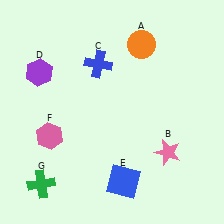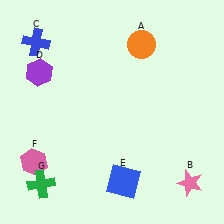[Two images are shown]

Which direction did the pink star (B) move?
The pink star (B) moved down.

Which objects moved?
The objects that moved are: the pink star (B), the blue cross (C), the pink hexagon (F).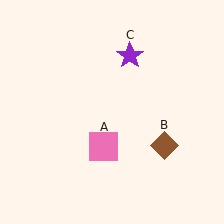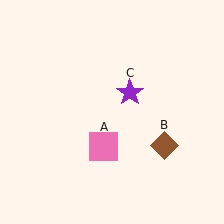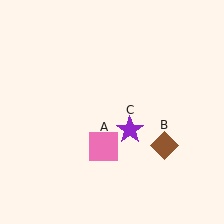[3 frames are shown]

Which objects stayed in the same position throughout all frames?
Pink square (object A) and brown diamond (object B) remained stationary.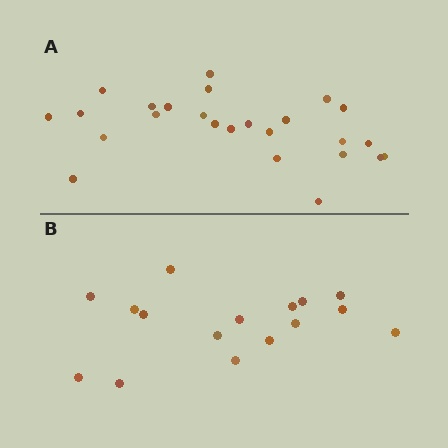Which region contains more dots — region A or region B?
Region A (the top region) has more dots.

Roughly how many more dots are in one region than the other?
Region A has roughly 8 or so more dots than region B.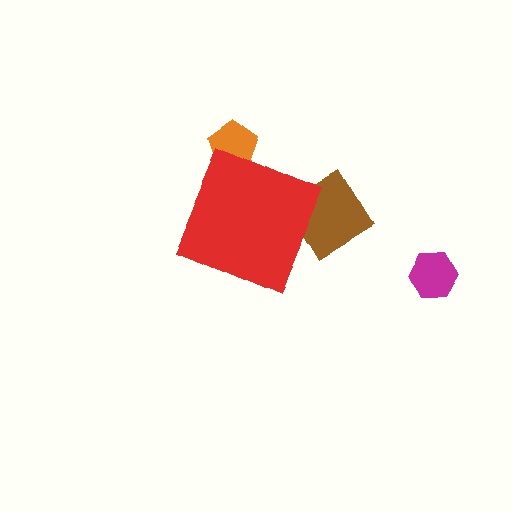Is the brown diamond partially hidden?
Yes, the brown diamond is partially hidden behind the red diamond.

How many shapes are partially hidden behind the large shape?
2 shapes are partially hidden.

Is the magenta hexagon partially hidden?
No, the magenta hexagon is fully visible.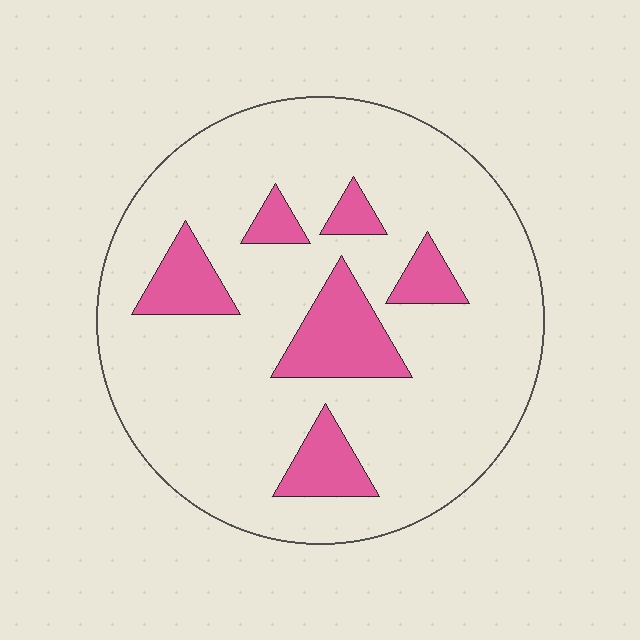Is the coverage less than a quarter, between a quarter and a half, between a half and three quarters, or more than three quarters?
Less than a quarter.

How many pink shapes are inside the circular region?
6.